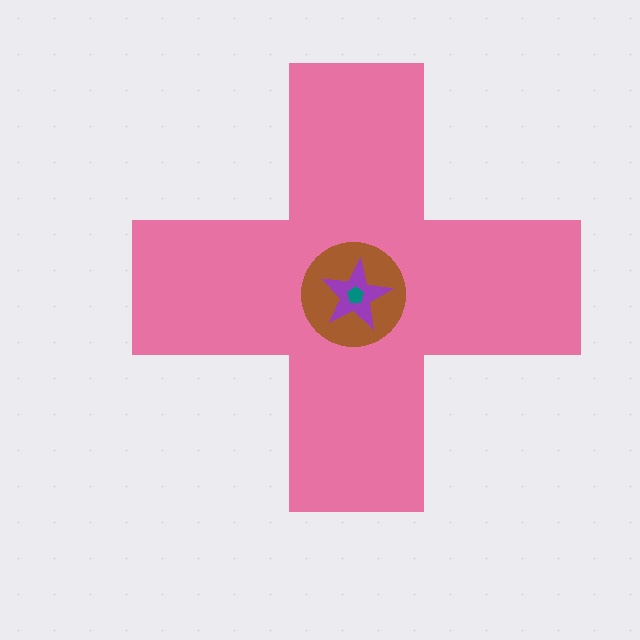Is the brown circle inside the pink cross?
Yes.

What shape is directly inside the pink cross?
The brown circle.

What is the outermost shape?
The pink cross.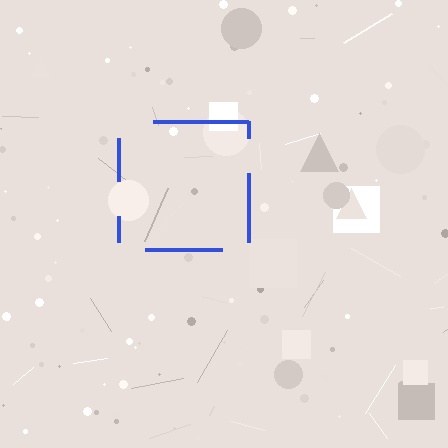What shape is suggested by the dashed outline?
The dashed outline suggests a square.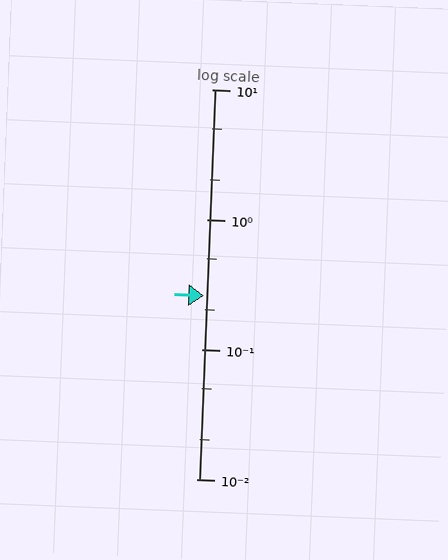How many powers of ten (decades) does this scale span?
The scale spans 3 decades, from 0.01 to 10.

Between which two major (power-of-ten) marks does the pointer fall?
The pointer is between 0.1 and 1.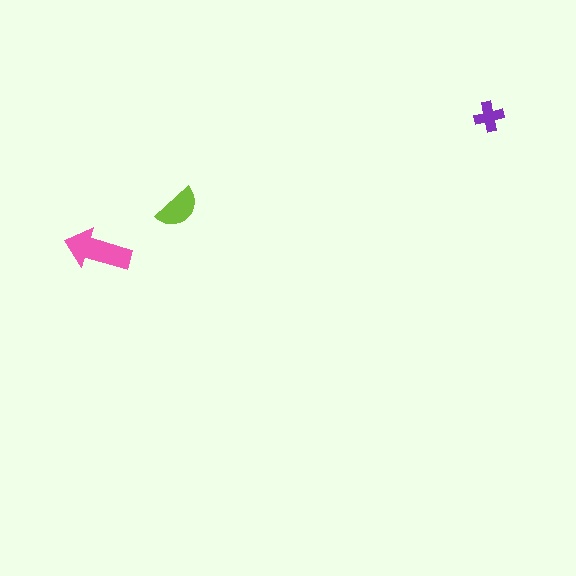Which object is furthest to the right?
The purple cross is rightmost.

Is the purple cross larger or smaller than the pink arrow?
Smaller.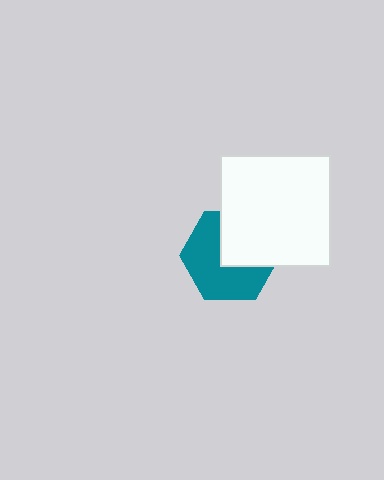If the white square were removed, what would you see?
You would see the complete teal hexagon.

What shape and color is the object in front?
The object in front is a white square.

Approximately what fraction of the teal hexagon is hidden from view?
Roughly 42% of the teal hexagon is hidden behind the white square.